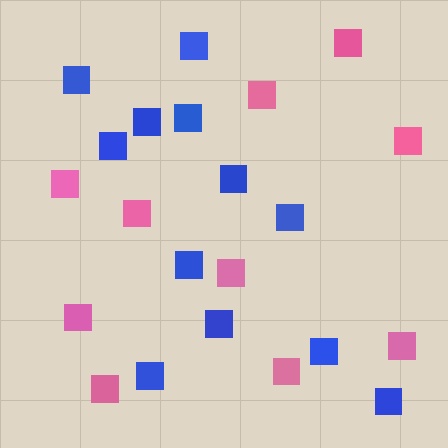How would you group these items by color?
There are 2 groups: one group of pink squares (10) and one group of blue squares (12).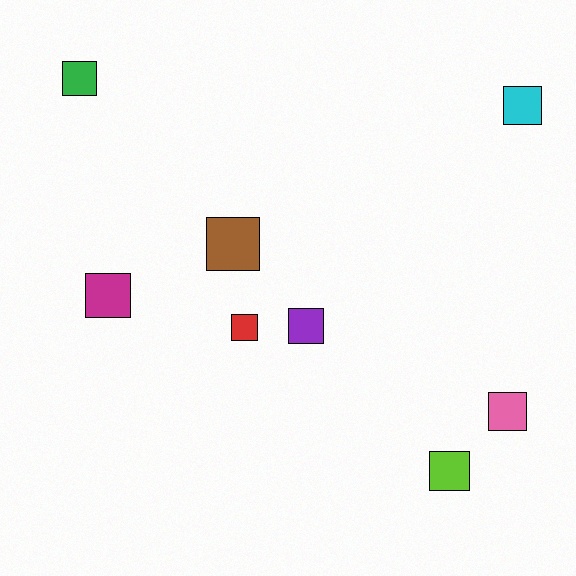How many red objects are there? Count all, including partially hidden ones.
There is 1 red object.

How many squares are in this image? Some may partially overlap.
There are 8 squares.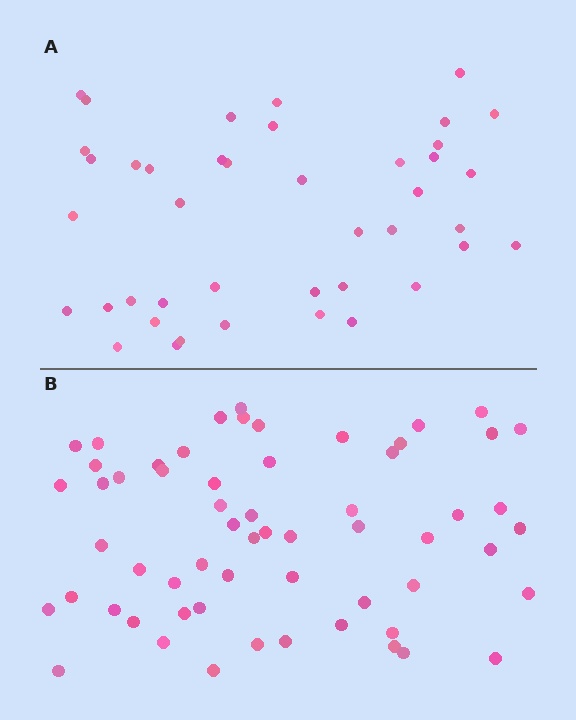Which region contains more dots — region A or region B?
Region B (the bottom region) has more dots.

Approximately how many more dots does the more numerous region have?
Region B has approximately 20 more dots than region A.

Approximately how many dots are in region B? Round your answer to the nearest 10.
About 60 dots.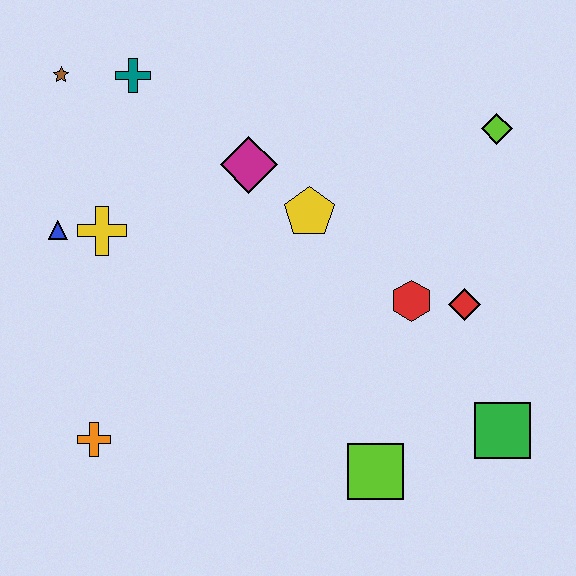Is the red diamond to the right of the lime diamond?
No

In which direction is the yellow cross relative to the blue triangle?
The yellow cross is to the right of the blue triangle.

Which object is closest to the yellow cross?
The blue triangle is closest to the yellow cross.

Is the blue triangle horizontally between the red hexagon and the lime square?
No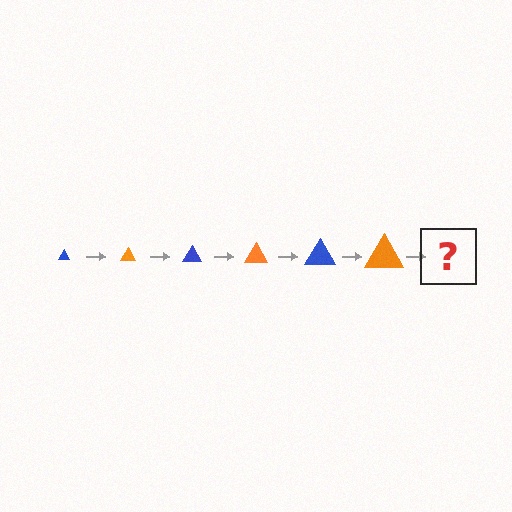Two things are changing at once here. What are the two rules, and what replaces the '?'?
The two rules are that the triangle grows larger each step and the color cycles through blue and orange. The '?' should be a blue triangle, larger than the previous one.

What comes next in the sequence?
The next element should be a blue triangle, larger than the previous one.